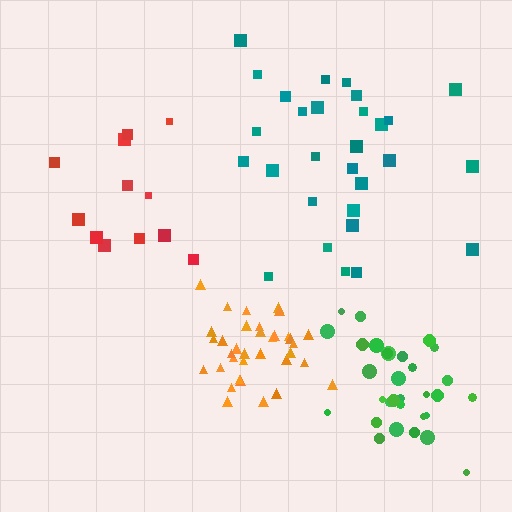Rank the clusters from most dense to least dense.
orange, green, teal, red.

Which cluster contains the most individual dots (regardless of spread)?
Orange (35).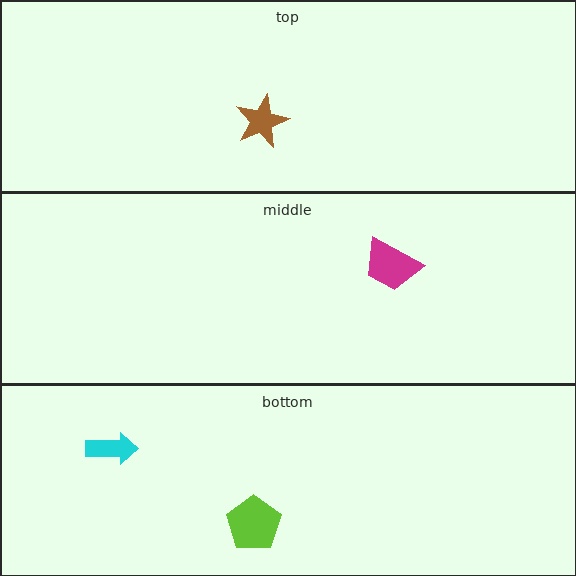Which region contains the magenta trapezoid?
The middle region.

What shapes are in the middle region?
The magenta trapezoid.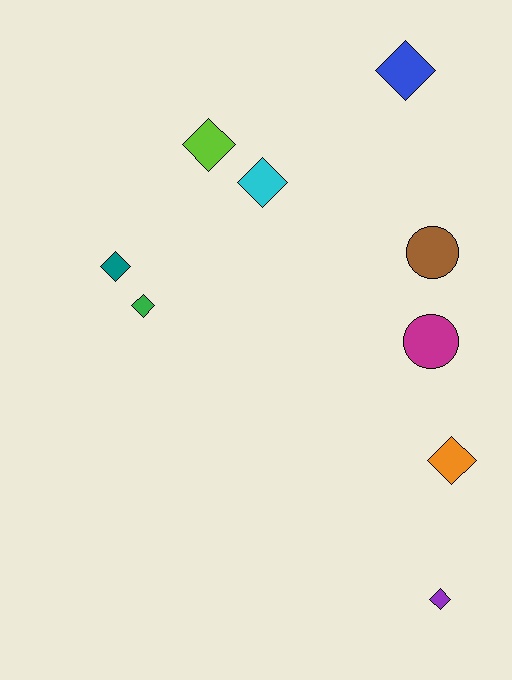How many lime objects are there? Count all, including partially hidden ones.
There is 1 lime object.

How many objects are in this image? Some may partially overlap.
There are 9 objects.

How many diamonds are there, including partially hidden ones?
There are 7 diamonds.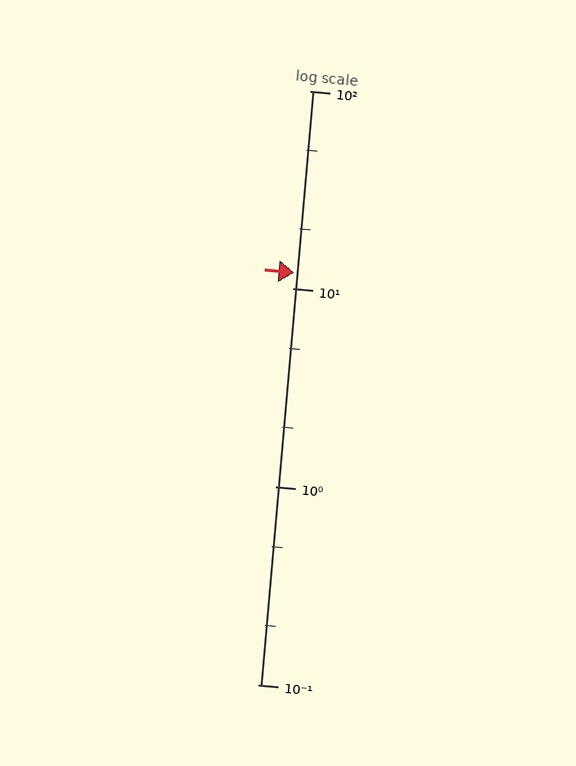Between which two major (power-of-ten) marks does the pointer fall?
The pointer is between 10 and 100.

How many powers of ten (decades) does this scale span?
The scale spans 3 decades, from 0.1 to 100.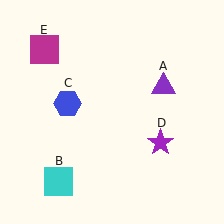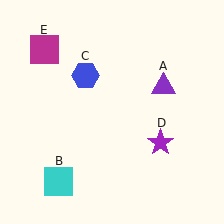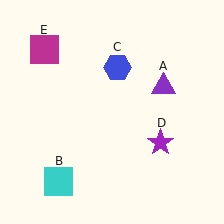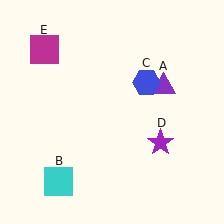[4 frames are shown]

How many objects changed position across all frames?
1 object changed position: blue hexagon (object C).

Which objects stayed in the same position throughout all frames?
Purple triangle (object A) and cyan square (object B) and purple star (object D) and magenta square (object E) remained stationary.